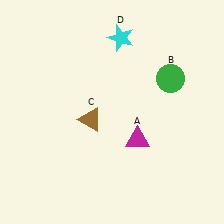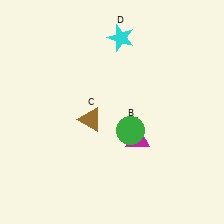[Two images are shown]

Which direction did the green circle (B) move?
The green circle (B) moved down.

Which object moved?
The green circle (B) moved down.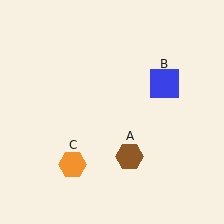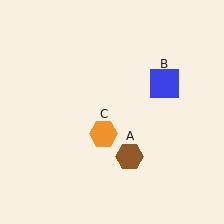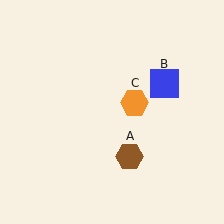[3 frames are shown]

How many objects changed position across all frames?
1 object changed position: orange hexagon (object C).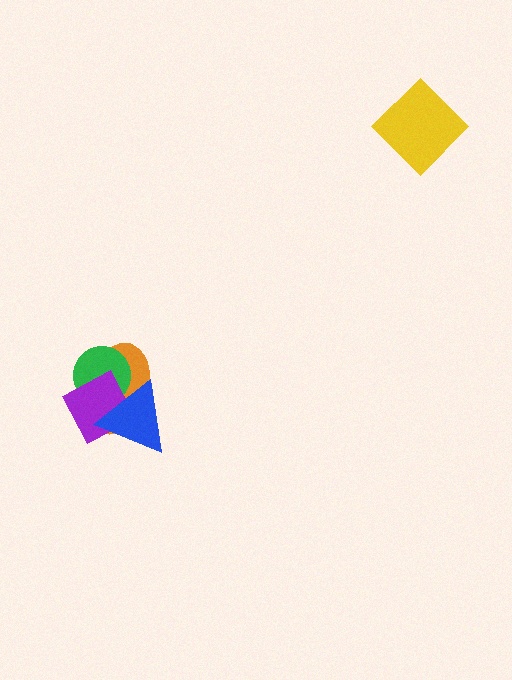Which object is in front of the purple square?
The blue triangle is in front of the purple square.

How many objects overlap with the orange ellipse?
3 objects overlap with the orange ellipse.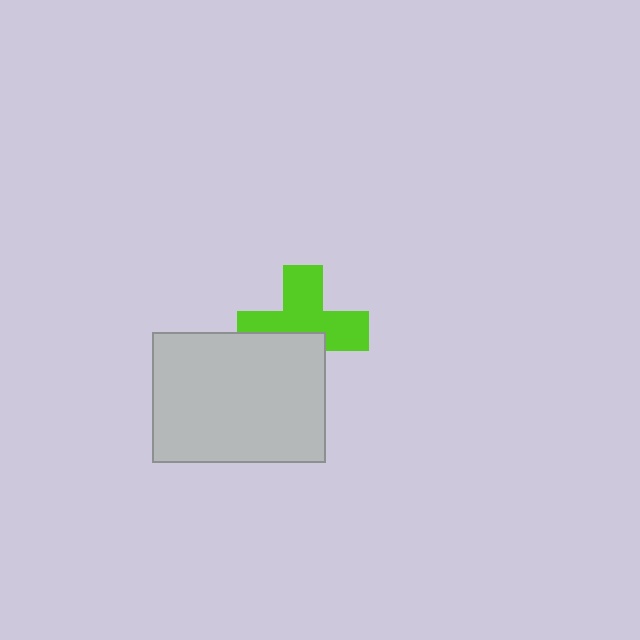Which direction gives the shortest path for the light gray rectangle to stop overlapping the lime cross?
Moving down gives the shortest separation.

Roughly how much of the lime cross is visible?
About half of it is visible (roughly 60%).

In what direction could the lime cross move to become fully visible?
The lime cross could move up. That would shift it out from behind the light gray rectangle entirely.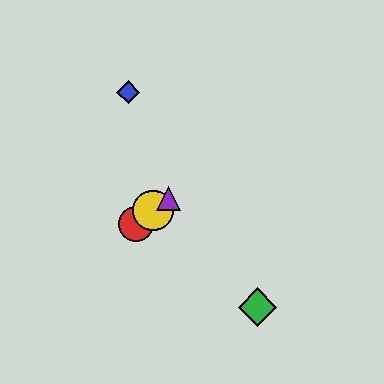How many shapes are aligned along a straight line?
3 shapes (the red circle, the yellow circle, the purple triangle) are aligned along a straight line.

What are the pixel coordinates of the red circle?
The red circle is at (136, 224).